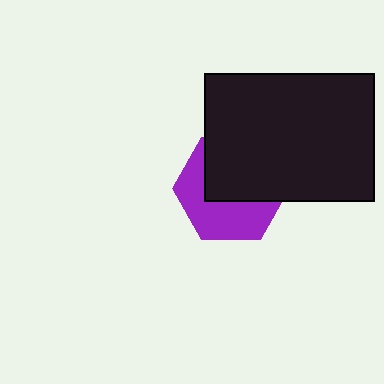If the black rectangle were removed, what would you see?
You would see the complete purple hexagon.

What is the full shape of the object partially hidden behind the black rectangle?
The partially hidden object is a purple hexagon.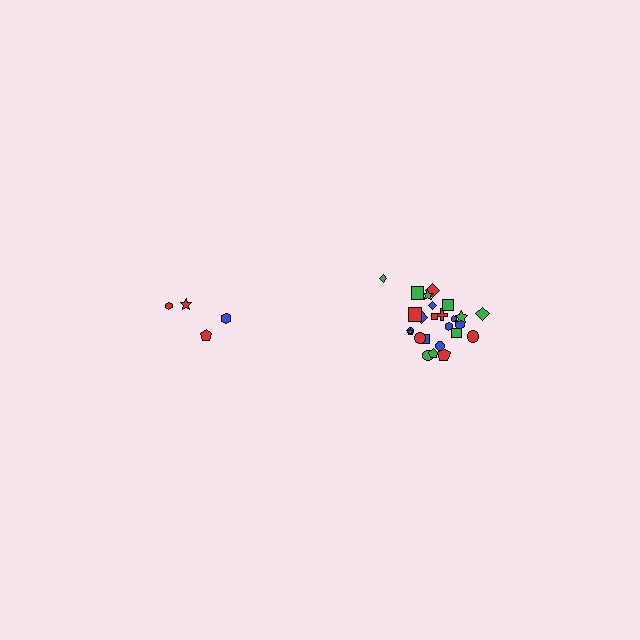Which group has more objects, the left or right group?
The right group.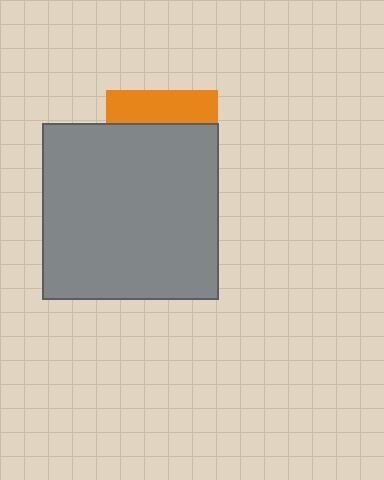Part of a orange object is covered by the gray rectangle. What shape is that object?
It is a square.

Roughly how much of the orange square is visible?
A small part of it is visible (roughly 30%).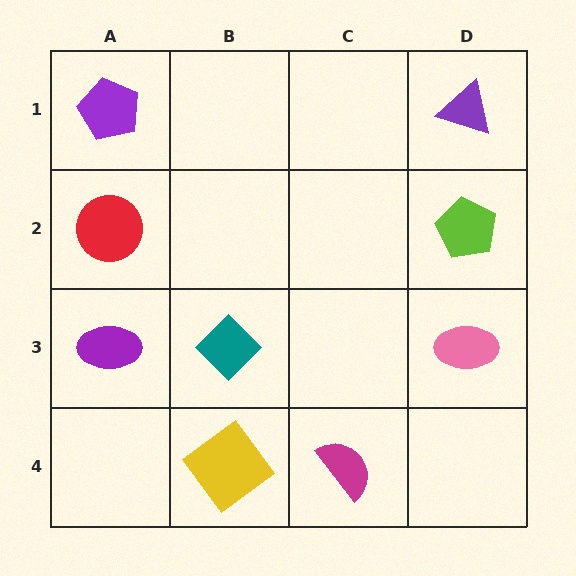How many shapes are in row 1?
2 shapes.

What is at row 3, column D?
A pink ellipse.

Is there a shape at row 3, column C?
No, that cell is empty.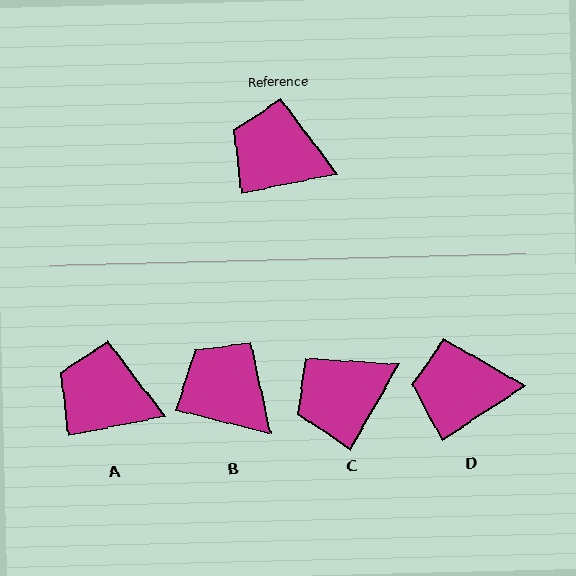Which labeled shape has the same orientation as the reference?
A.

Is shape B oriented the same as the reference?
No, it is off by about 25 degrees.